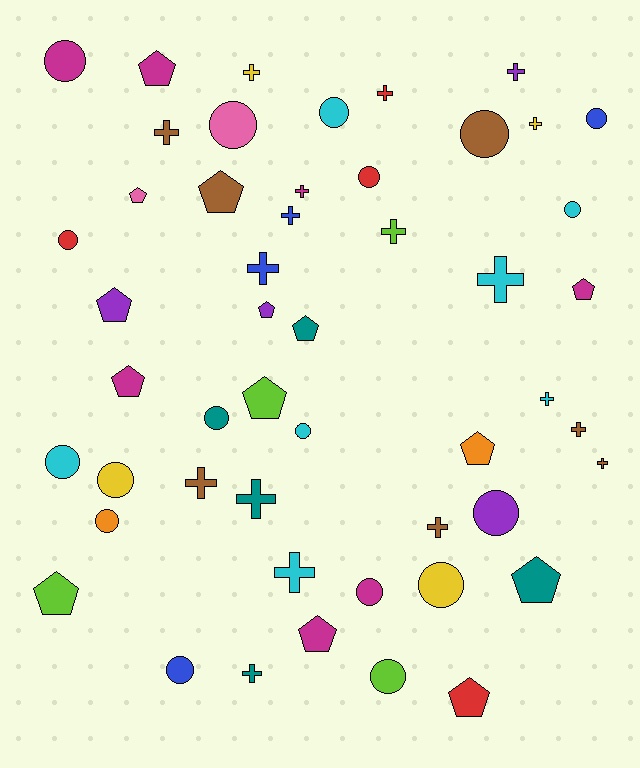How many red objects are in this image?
There are 4 red objects.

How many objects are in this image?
There are 50 objects.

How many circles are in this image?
There are 18 circles.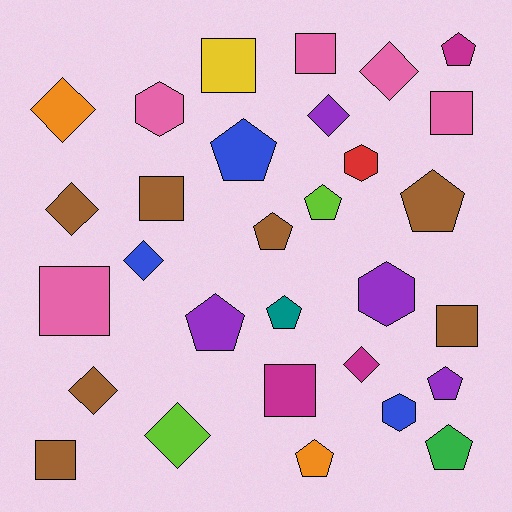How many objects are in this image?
There are 30 objects.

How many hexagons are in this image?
There are 4 hexagons.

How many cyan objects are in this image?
There are no cyan objects.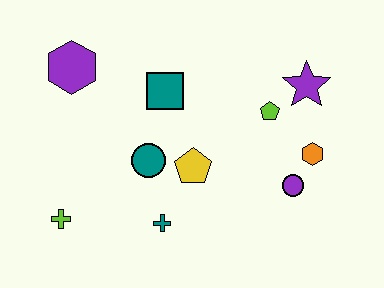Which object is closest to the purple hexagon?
The teal square is closest to the purple hexagon.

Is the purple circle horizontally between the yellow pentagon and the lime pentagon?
No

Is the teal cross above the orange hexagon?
No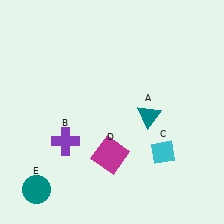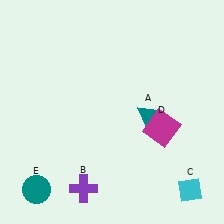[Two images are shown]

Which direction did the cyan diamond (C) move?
The cyan diamond (C) moved down.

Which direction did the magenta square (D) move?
The magenta square (D) moved right.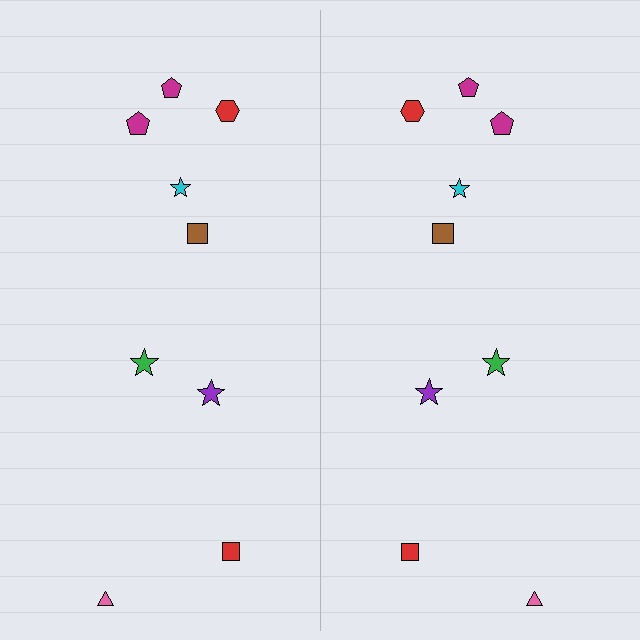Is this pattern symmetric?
Yes, this pattern has bilateral (reflection) symmetry.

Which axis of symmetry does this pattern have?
The pattern has a vertical axis of symmetry running through the center of the image.